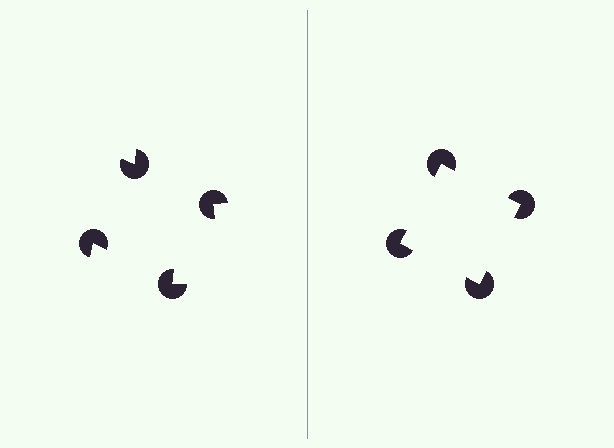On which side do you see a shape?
An illusory square appears on the right side. On the left side the wedge cuts are rotated, so no coherent shape forms.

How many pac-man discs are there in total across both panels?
8 — 4 on each side.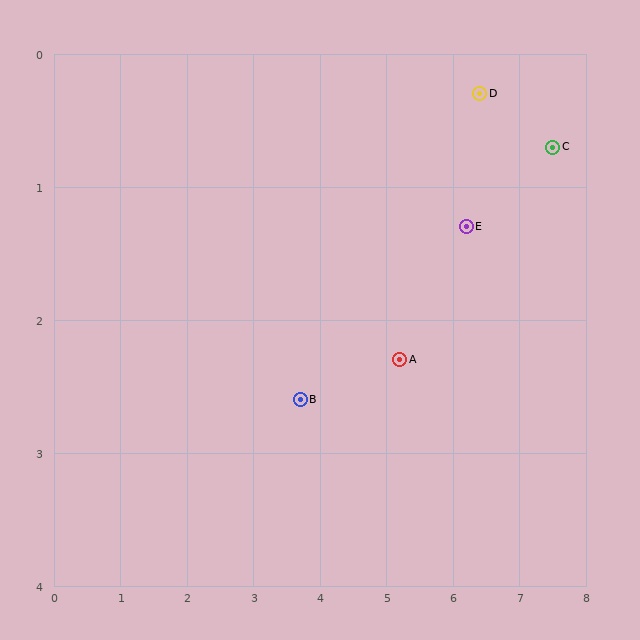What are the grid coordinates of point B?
Point B is at approximately (3.7, 2.6).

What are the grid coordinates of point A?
Point A is at approximately (5.2, 2.3).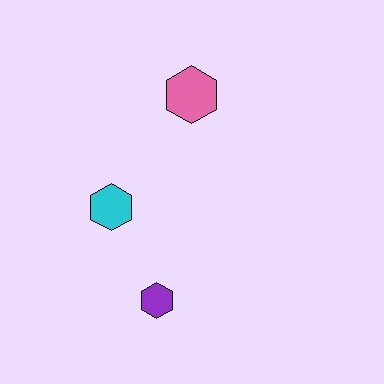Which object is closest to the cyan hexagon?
The purple hexagon is closest to the cyan hexagon.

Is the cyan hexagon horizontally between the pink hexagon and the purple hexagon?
No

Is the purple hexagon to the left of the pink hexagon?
Yes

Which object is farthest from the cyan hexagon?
The pink hexagon is farthest from the cyan hexagon.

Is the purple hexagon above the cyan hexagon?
No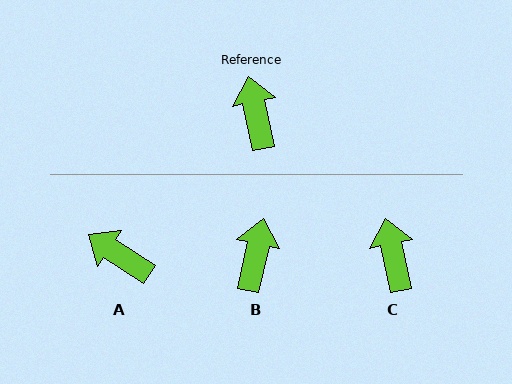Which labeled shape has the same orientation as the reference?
C.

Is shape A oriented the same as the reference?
No, it is off by about 45 degrees.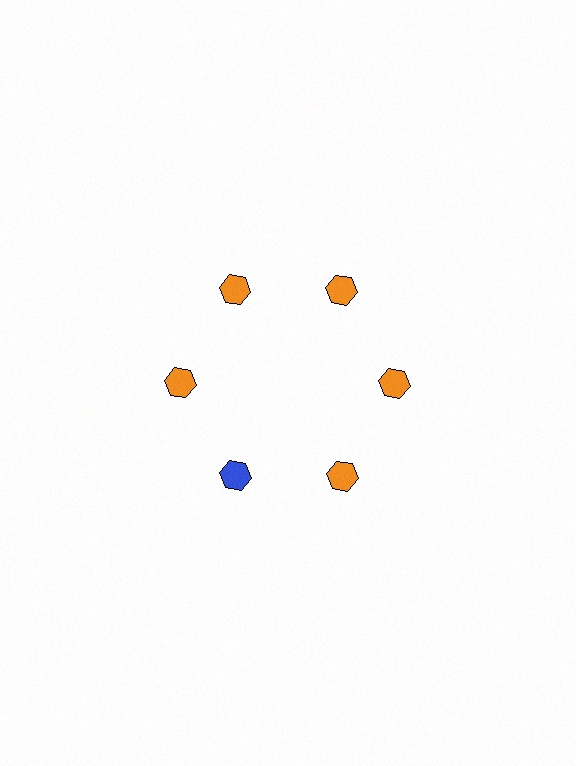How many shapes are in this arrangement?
There are 6 shapes arranged in a ring pattern.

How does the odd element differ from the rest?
It has a different color: blue instead of orange.